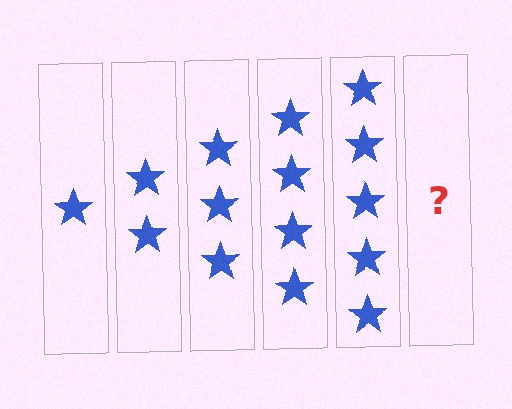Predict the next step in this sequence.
The next step is 6 stars.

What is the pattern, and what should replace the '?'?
The pattern is that each step adds one more star. The '?' should be 6 stars.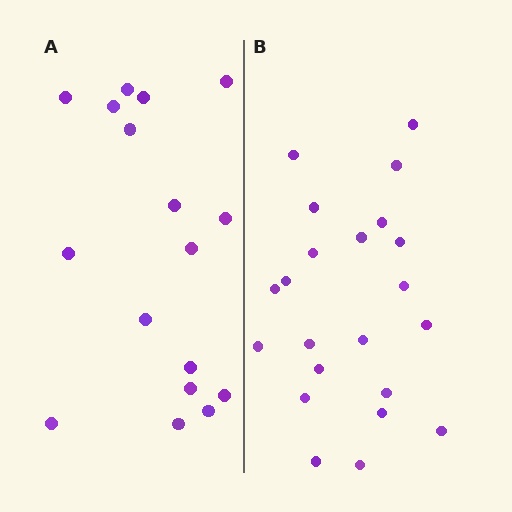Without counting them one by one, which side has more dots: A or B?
Region B (the right region) has more dots.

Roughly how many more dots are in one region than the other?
Region B has about 5 more dots than region A.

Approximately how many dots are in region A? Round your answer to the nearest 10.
About 20 dots. (The exact count is 17, which rounds to 20.)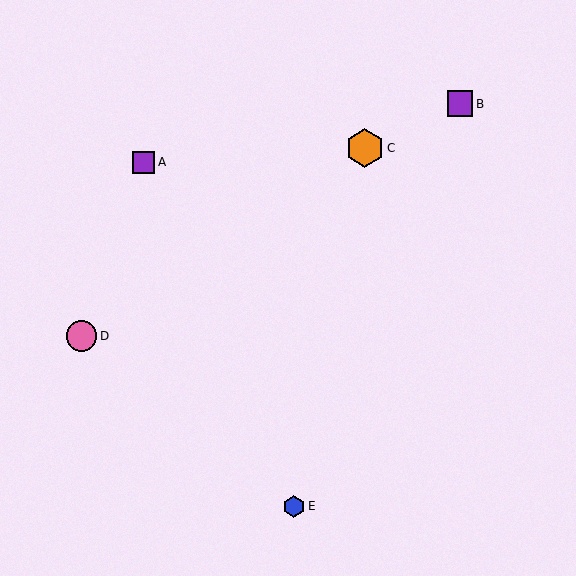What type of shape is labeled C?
Shape C is an orange hexagon.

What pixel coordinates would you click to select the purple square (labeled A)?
Click at (143, 162) to select the purple square A.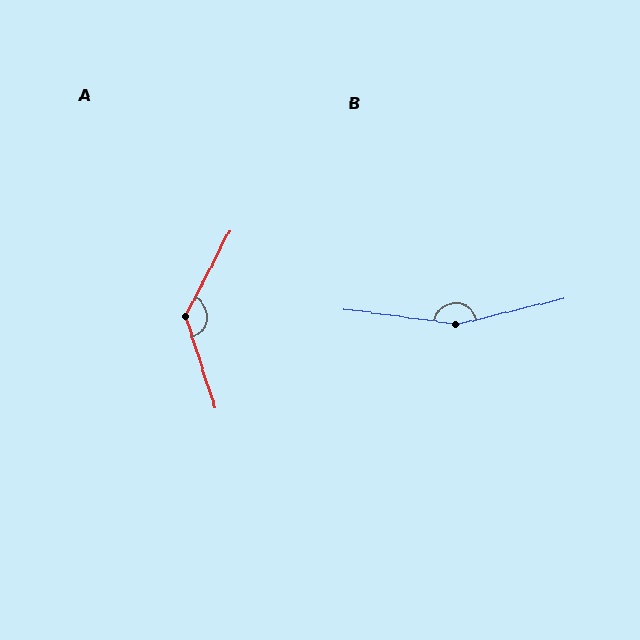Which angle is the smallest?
A, at approximately 135 degrees.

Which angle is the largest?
B, at approximately 159 degrees.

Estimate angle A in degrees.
Approximately 135 degrees.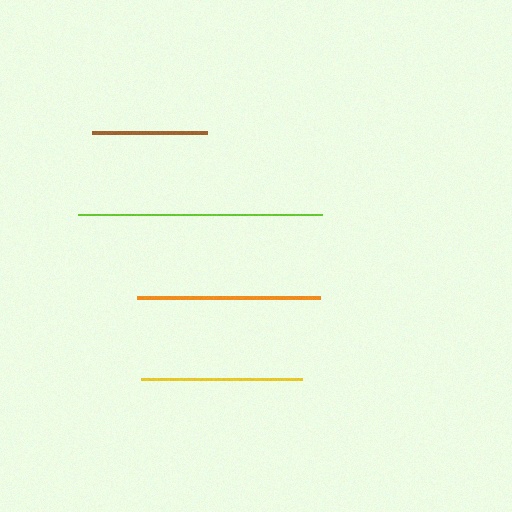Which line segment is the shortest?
The brown line is the shortest at approximately 115 pixels.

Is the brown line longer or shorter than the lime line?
The lime line is longer than the brown line.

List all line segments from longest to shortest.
From longest to shortest: lime, orange, yellow, brown.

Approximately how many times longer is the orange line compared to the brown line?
The orange line is approximately 1.6 times the length of the brown line.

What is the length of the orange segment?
The orange segment is approximately 184 pixels long.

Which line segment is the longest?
The lime line is the longest at approximately 244 pixels.